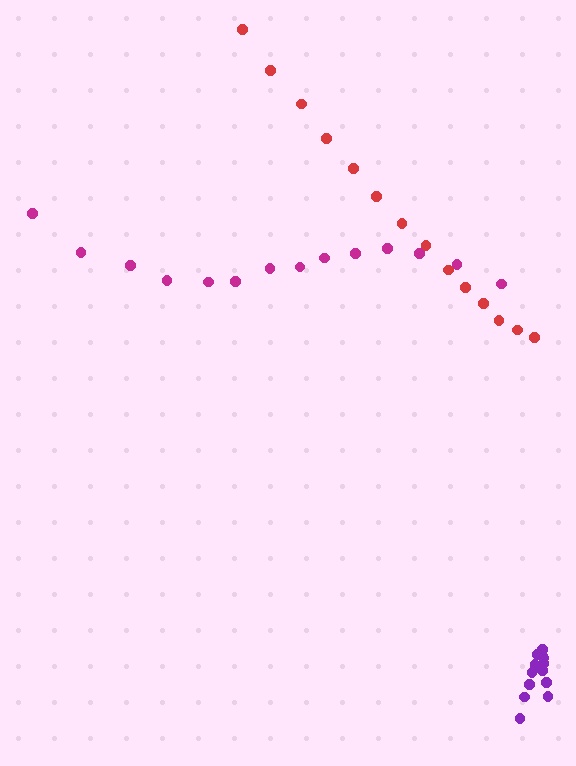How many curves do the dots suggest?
There are 3 distinct paths.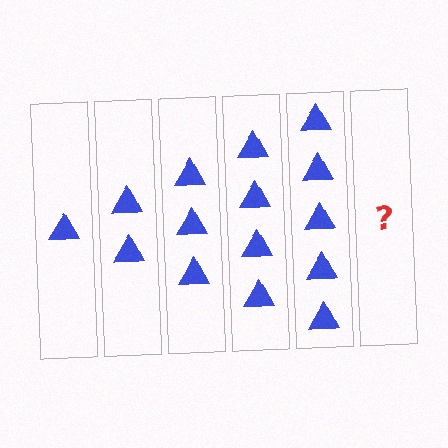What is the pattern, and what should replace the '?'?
The pattern is that each step adds one more triangle. The '?' should be 6 triangles.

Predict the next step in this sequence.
The next step is 6 triangles.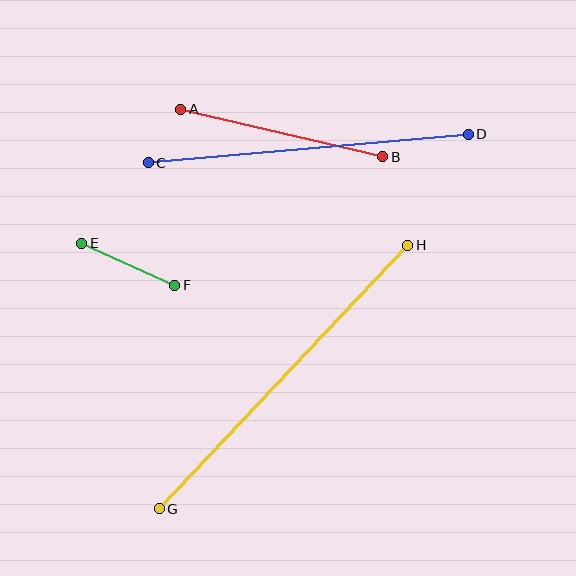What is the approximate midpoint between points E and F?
The midpoint is at approximately (128, 264) pixels.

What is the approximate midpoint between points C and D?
The midpoint is at approximately (308, 149) pixels.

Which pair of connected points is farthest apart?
Points G and H are farthest apart.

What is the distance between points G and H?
The distance is approximately 362 pixels.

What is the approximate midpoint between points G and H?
The midpoint is at approximately (284, 377) pixels.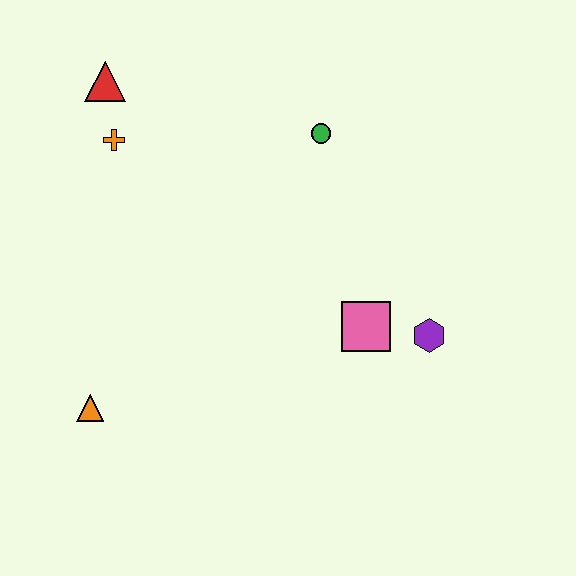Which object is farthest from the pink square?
The red triangle is farthest from the pink square.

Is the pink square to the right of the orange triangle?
Yes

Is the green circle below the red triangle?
Yes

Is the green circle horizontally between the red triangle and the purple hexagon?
Yes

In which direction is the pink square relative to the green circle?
The pink square is below the green circle.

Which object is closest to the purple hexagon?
The pink square is closest to the purple hexagon.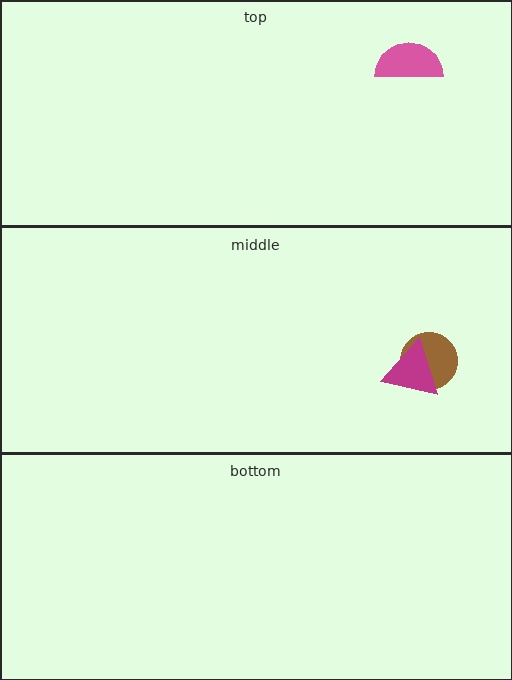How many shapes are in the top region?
1.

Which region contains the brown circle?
The middle region.